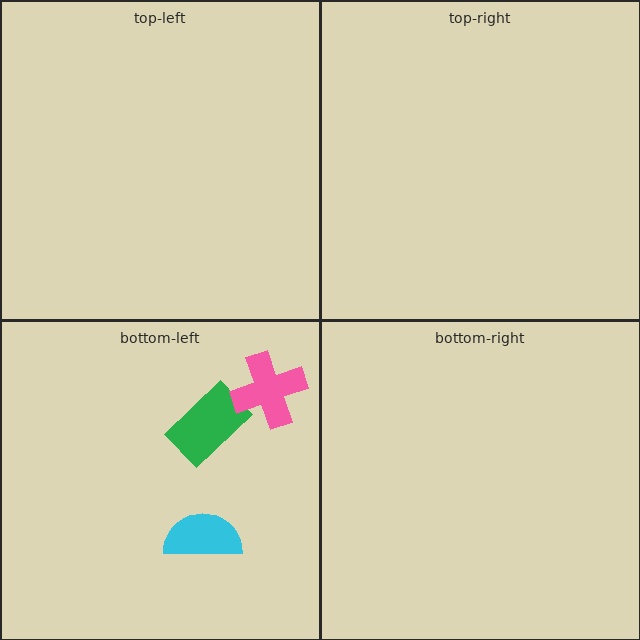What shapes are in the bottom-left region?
The green rectangle, the pink cross, the cyan semicircle.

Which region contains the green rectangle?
The bottom-left region.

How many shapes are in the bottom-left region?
3.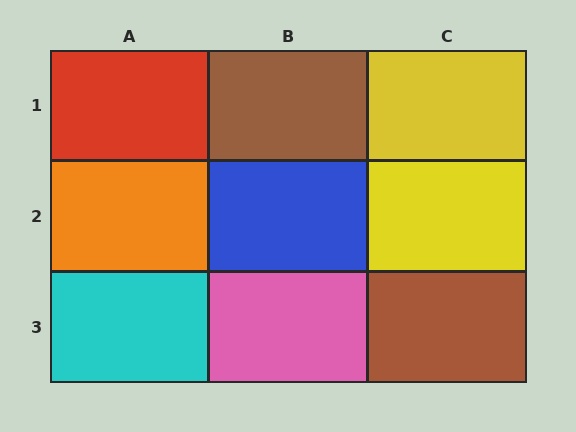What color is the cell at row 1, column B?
Brown.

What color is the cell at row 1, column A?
Red.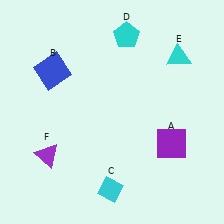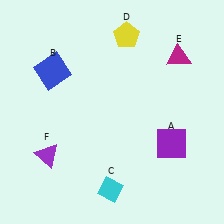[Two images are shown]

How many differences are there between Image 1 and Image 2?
There are 2 differences between the two images.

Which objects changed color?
D changed from cyan to yellow. E changed from cyan to magenta.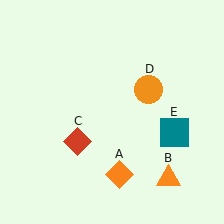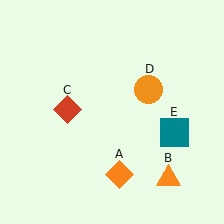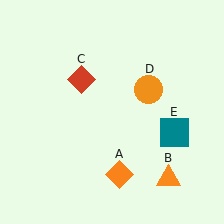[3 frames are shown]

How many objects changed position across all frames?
1 object changed position: red diamond (object C).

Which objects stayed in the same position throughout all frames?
Orange diamond (object A) and orange triangle (object B) and orange circle (object D) and teal square (object E) remained stationary.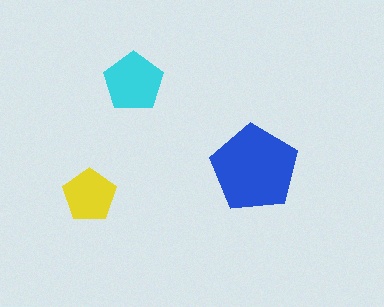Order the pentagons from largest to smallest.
the blue one, the cyan one, the yellow one.